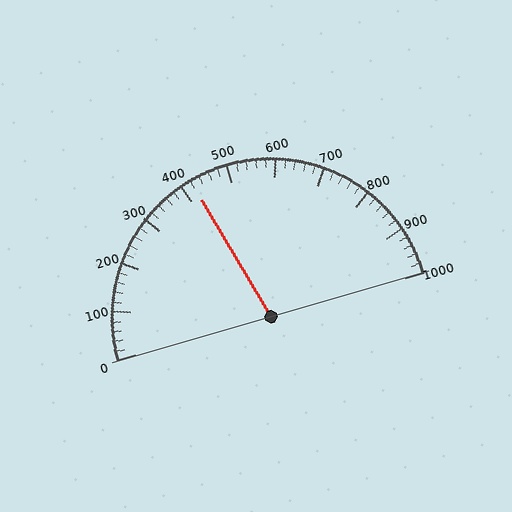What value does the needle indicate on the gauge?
The needle indicates approximately 420.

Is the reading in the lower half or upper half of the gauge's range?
The reading is in the lower half of the range (0 to 1000).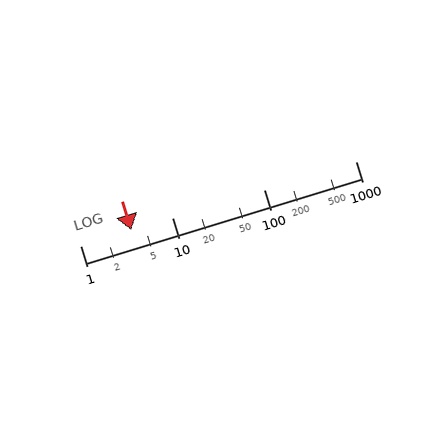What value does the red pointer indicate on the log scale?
The pointer indicates approximately 3.6.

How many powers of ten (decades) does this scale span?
The scale spans 3 decades, from 1 to 1000.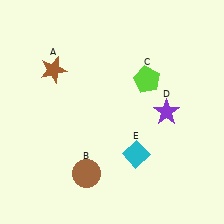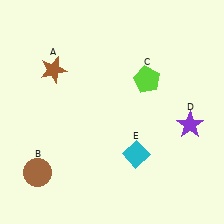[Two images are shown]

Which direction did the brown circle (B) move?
The brown circle (B) moved left.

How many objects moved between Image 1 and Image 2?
2 objects moved between the two images.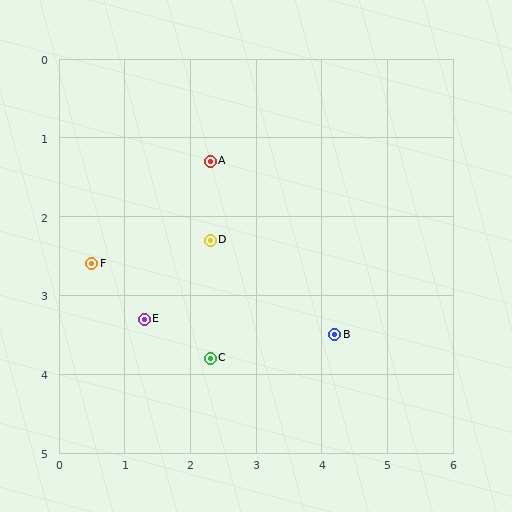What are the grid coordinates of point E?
Point E is at approximately (1.3, 3.3).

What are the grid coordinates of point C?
Point C is at approximately (2.3, 3.8).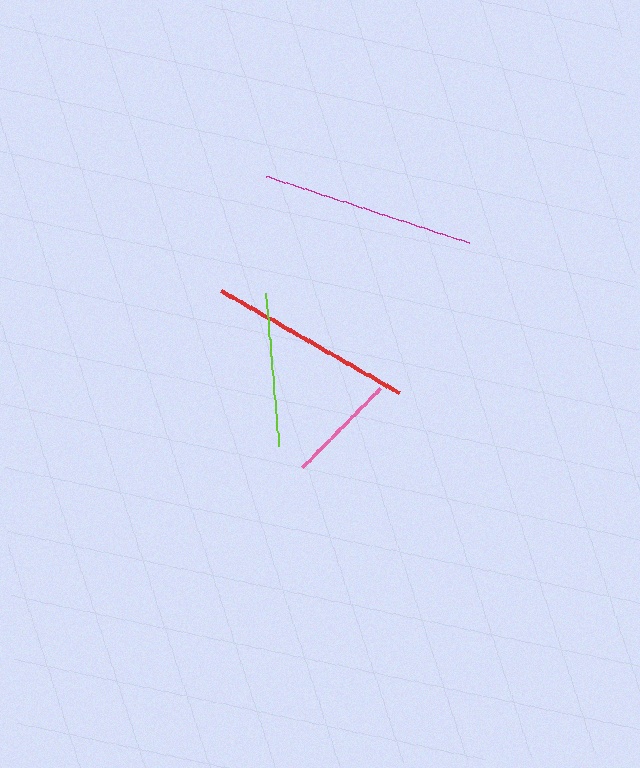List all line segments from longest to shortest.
From longest to shortest: magenta, red, lime, pink.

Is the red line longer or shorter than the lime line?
The red line is longer than the lime line.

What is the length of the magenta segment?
The magenta segment is approximately 213 pixels long.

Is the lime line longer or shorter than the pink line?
The lime line is longer than the pink line.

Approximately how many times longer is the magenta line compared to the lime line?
The magenta line is approximately 1.4 times the length of the lime line.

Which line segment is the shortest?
The pink line is the shortest at approximately 111 pixels.